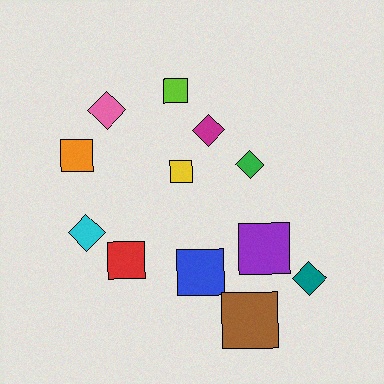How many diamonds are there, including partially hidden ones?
There are 5 diamonds.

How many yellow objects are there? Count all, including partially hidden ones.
There is 1 yellow object.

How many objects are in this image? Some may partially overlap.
There are 12 objects.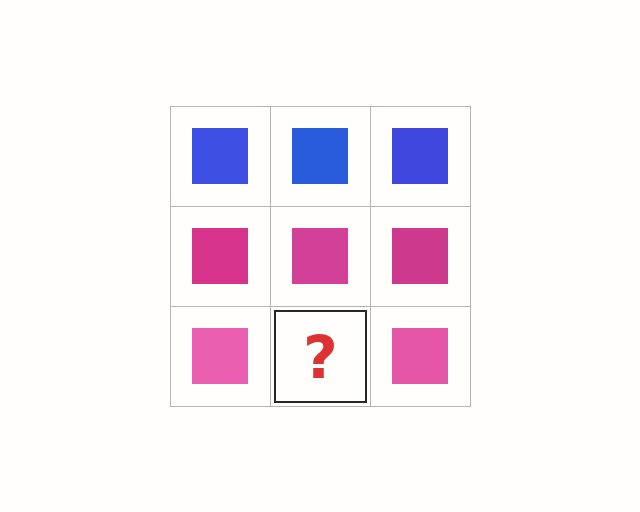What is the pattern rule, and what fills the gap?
The rule is that each row has a consistent color. The gap should be filled with a pink square.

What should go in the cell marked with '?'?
The missing cell should contain a pink square.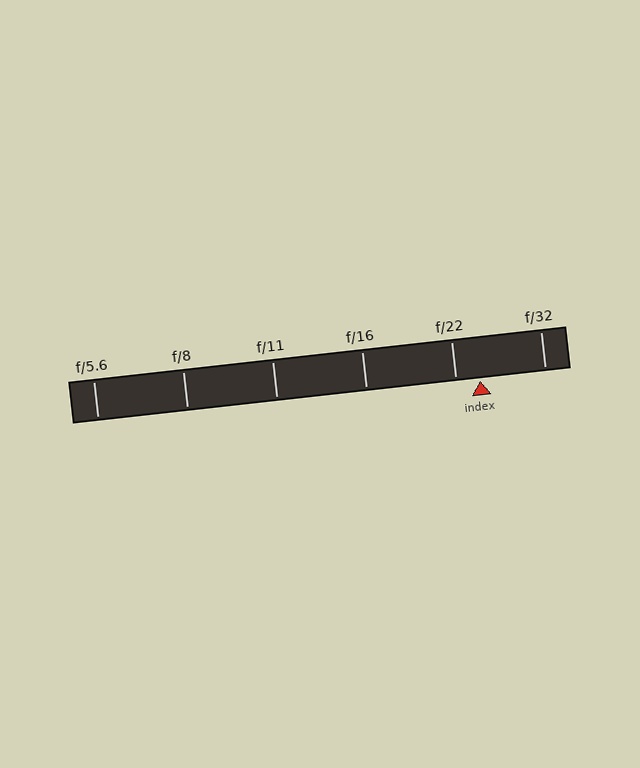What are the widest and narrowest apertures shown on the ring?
The widest aperture shown is f/5.6 and the narrowest is f/32.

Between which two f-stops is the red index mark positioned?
The index mark is between f/22 and f/32.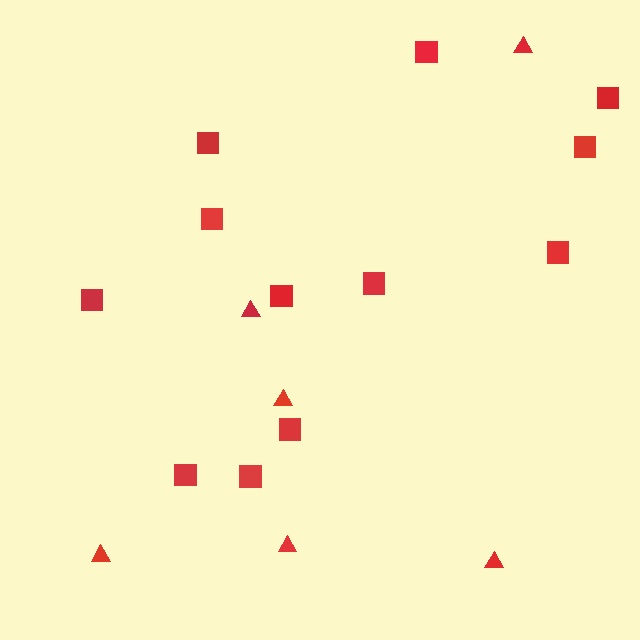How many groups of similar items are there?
There are 2 groups: one group of triangles (6) and one group of squares (12).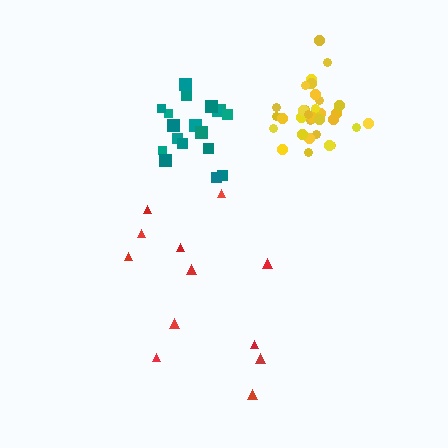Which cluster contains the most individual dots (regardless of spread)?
Yellow (34).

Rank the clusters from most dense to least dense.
yellow, teal, red.